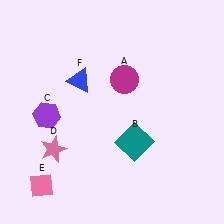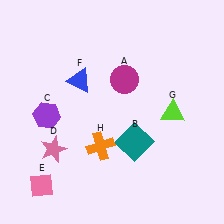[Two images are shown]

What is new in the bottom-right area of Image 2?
A lime triangle (G) was added in the bottom-right area of Image 2.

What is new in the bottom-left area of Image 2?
An orange cross (H) was added in the bottom-left area of Image 2.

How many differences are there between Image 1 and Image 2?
There are 2 differences between the two images.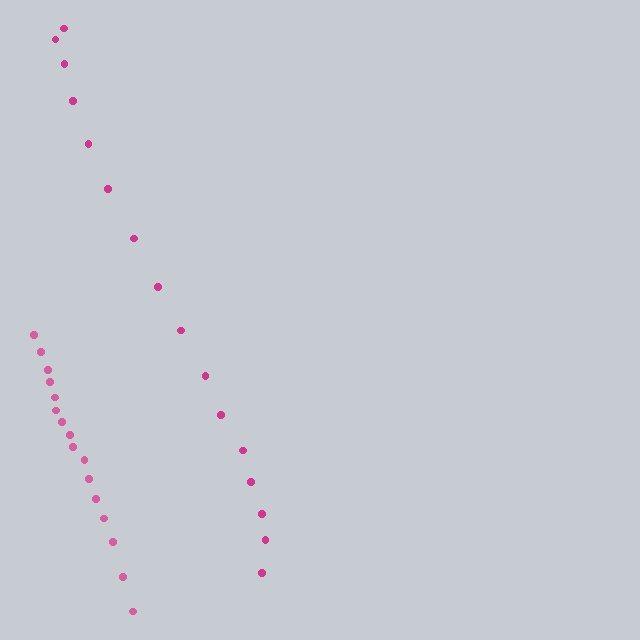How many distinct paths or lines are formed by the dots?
There are 2 distinct paths.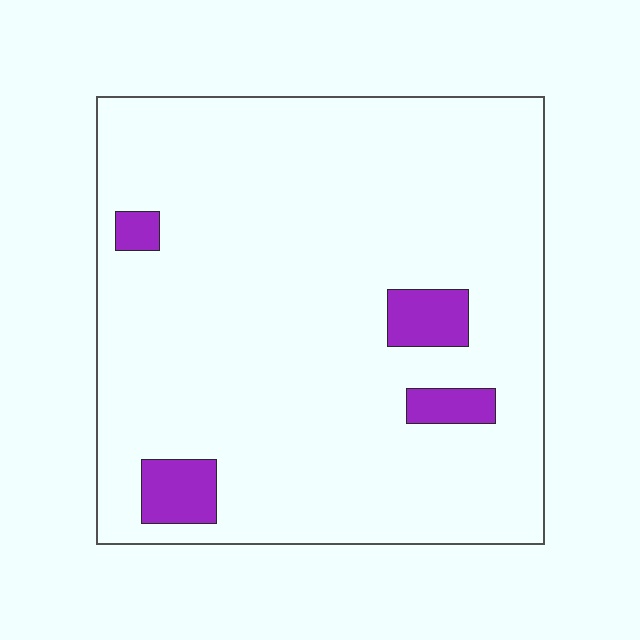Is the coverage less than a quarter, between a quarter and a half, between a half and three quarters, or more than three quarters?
Less than a quarter.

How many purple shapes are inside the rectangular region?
4.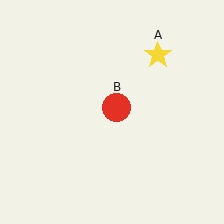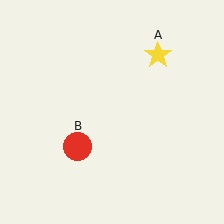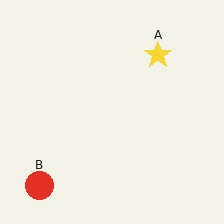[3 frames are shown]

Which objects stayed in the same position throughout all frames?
Yellow star (object A) remained stationary.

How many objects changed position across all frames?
1 object changed position: red circle (object B).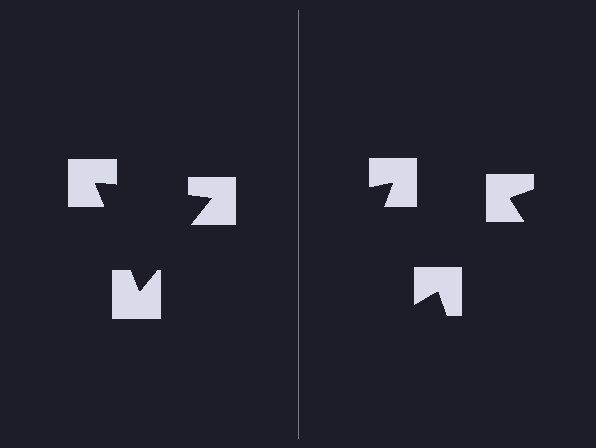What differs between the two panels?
The notched squares are positioned identically on both sides; only the wedge orientations differ. On the left they align to a triangle; on the right they are misaligned.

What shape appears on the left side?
An illusory triangle.